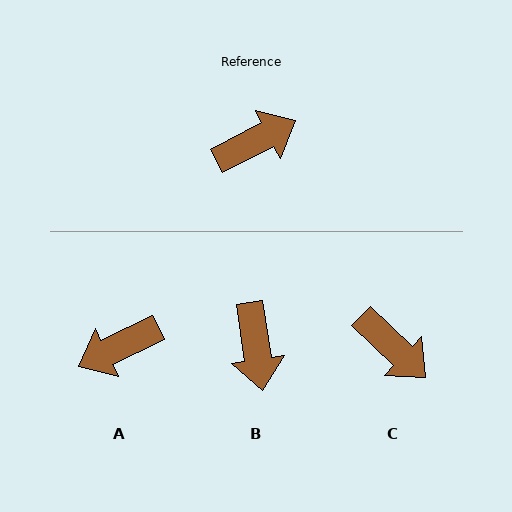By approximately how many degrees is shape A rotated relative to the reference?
Approximately 179 degrees counter-clockwise.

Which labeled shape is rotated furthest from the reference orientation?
A, about 179 degrees away.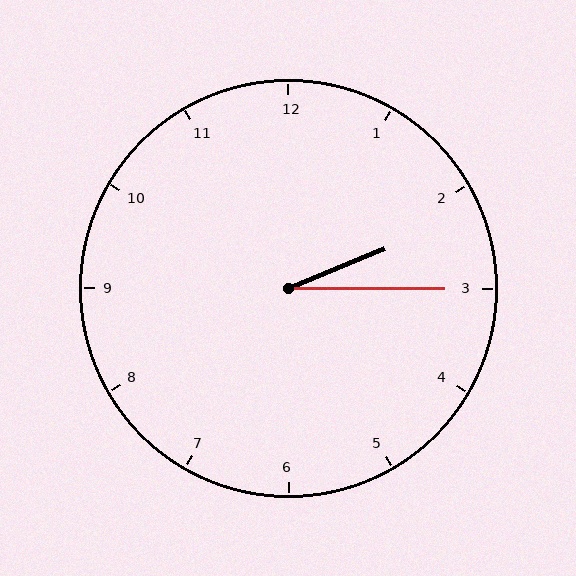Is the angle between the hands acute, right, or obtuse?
It is acute.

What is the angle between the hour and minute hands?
Approximately 22 degrees.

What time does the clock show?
2:15.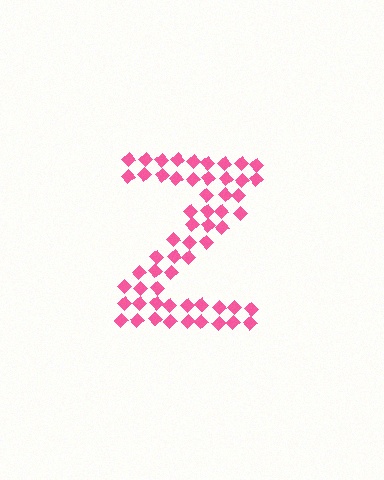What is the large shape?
The large shape is the letter Z.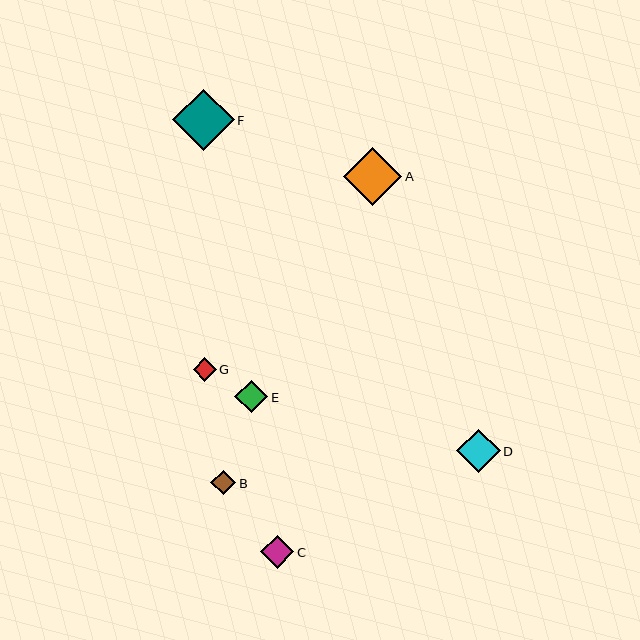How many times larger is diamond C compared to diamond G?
Diamond C is approximately 1.4 times the size of diamond G.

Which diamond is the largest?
Diamond F is the largest with a size of approximately 61 pixels.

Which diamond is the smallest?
Diamond G is the smallest with a size of approximately 23 pixels.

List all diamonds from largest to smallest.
From largest to smallest: F, A, D, C, E, B, G.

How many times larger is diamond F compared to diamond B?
Diamond F is approximately 2.5 times the size of diamond B.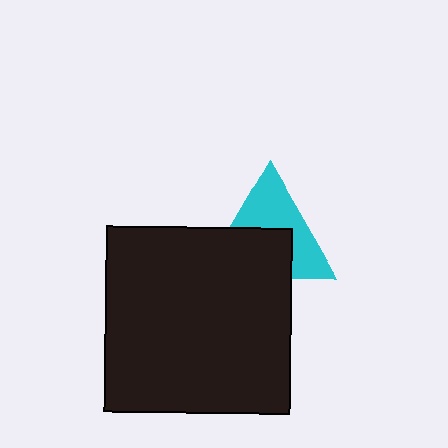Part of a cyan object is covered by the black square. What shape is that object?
It is a triangle.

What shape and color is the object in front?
The object in front is a black square.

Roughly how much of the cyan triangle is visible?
About half of it is visible (roughly 52%).